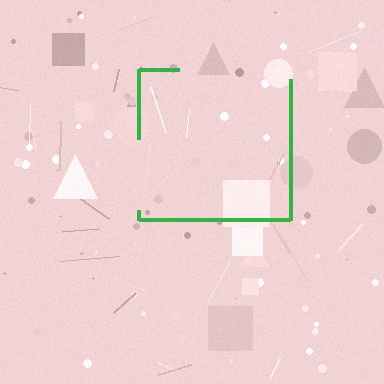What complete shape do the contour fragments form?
The contour fragments form a square.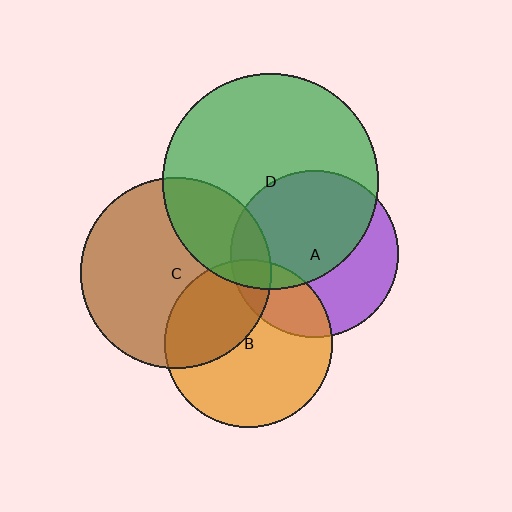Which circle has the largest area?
Circle D (green).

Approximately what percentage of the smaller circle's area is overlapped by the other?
Approximately 20%.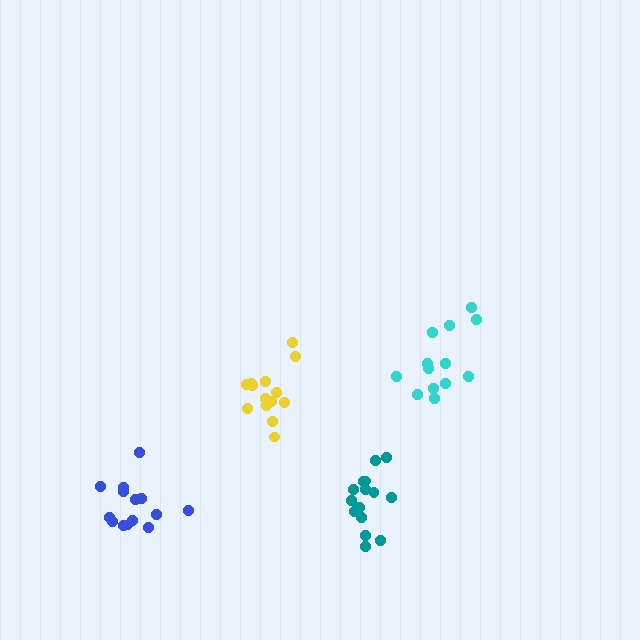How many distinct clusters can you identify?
There are 4 distinct clusters.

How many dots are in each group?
Group 1: 15 dots, Group 2: 13 dots, Group 3: 14 dots, Group 4: 14 dots (56 total).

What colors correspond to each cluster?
The clusters are colored: teal, cyan, blue, yellow.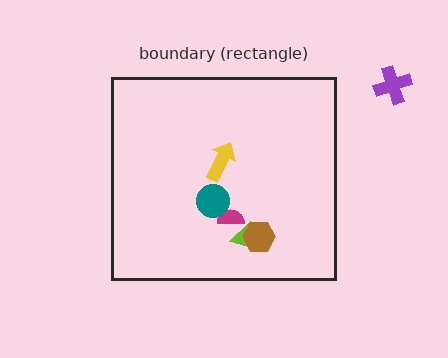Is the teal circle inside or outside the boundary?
Inside.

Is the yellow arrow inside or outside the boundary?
Inside.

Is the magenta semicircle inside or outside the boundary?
Inside.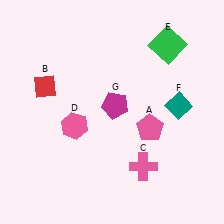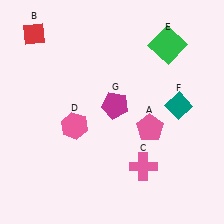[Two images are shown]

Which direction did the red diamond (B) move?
The red diamond (B) moved up.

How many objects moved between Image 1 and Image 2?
1 object moved between the two images.